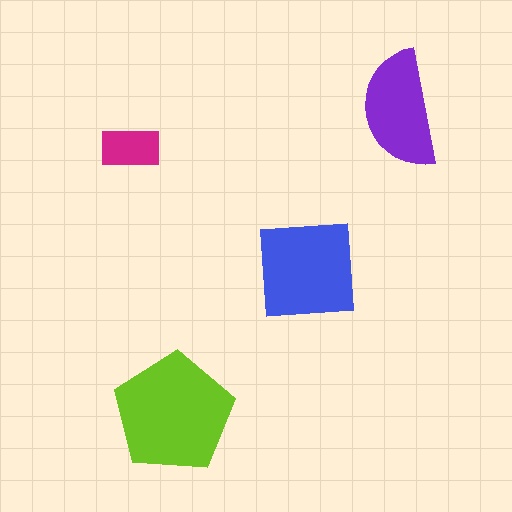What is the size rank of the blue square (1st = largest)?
2nd.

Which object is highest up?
The purple semicircle is topmost.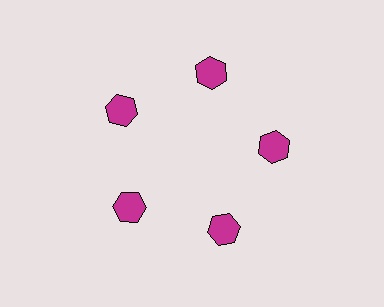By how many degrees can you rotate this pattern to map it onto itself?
The pattern maps onto itself every 72 degrees of rotation.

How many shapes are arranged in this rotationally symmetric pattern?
There are 5 shapes, arranged in 5 groups of 1.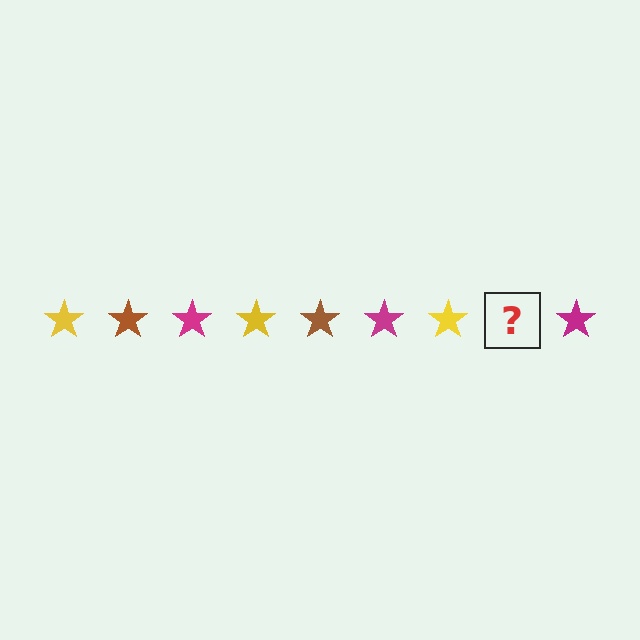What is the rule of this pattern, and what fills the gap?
The rule is that the pattern cycles through yellow, brown, magenta stars. The gap should be filled with a brown star.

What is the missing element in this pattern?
The missing element is a brown star.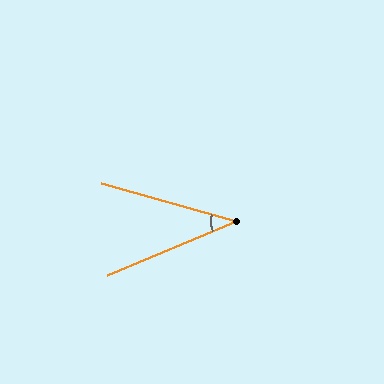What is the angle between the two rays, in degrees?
Approximately 39 degrees.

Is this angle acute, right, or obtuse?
It is acute.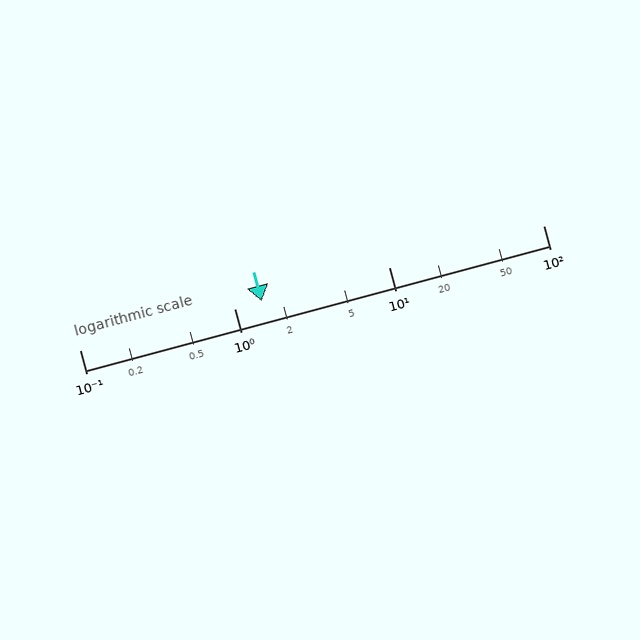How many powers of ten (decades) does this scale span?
The scale spans 3 decades, from 0.1 to 100.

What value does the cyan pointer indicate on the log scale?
The pointer indicates approximately 1.5.